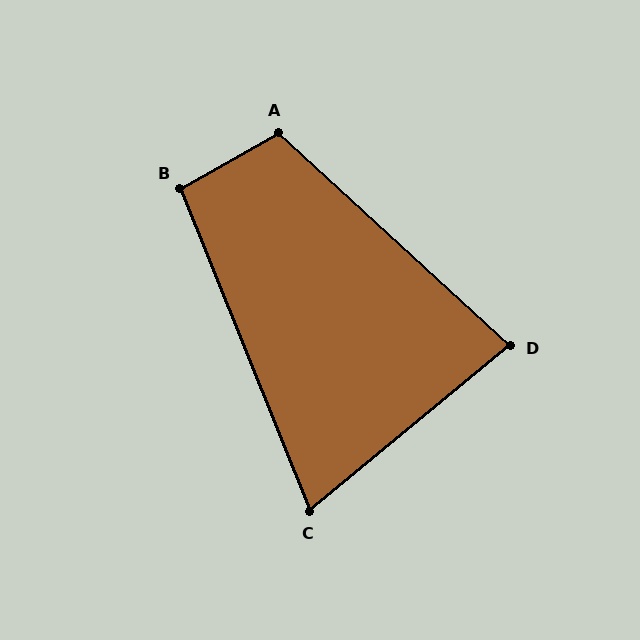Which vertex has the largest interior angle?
A, at approximately 108 degrees.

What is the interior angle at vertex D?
Approximately 82 degrees (acute).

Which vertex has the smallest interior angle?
C, at approximately 72 degrees.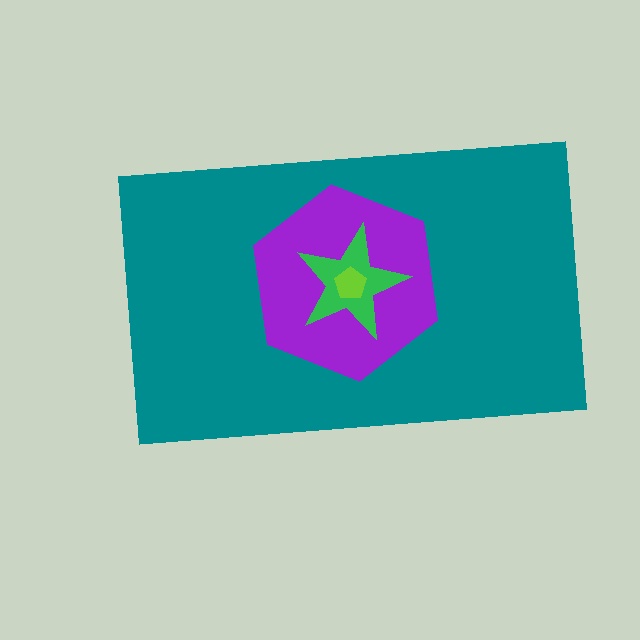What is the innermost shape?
The lime pentagon.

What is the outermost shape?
The teal rectangle.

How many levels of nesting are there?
4.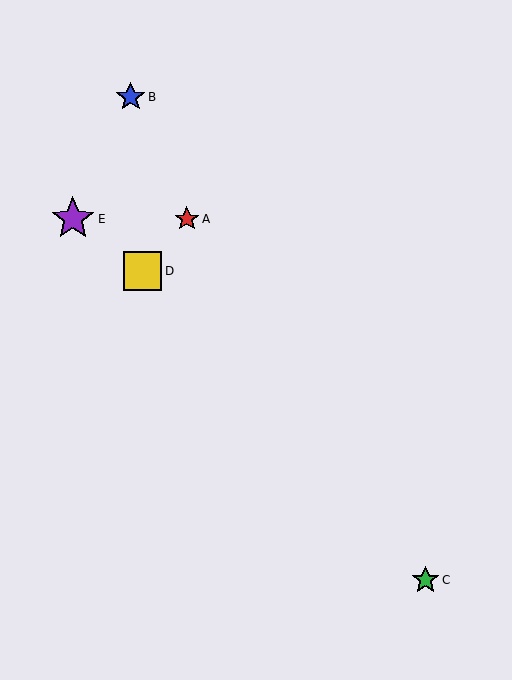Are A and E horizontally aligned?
Yes, both are at y≈219.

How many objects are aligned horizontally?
2 objects (A, E) are aligned horizontally.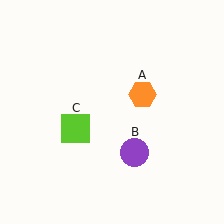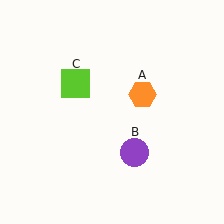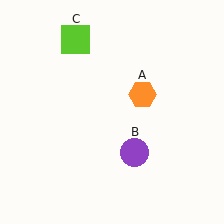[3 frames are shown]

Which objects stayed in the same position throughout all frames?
Orange hexagon (object A) and purple circle (object B) remained stationary.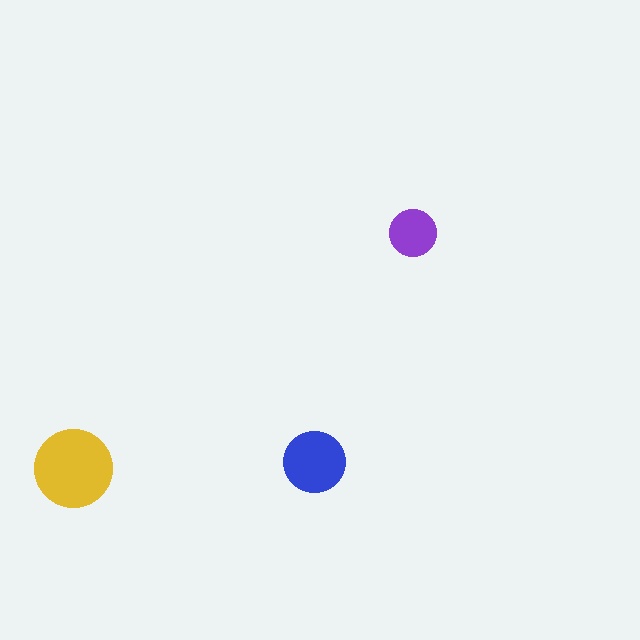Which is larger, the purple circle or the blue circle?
The blue one.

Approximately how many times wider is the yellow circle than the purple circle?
About 1.5 times wider.